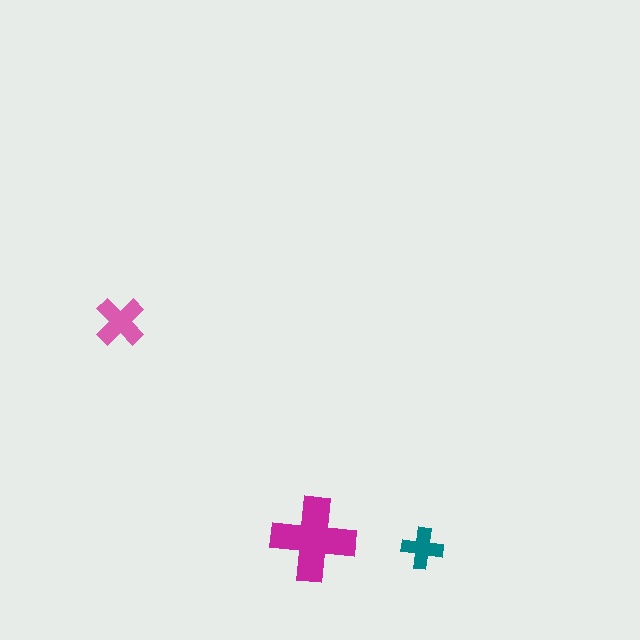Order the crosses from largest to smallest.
the magenta one, the pink one, the teal one.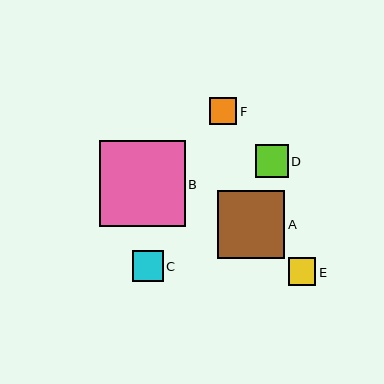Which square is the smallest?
Square E is the smallest with a size of approximately 27 pixels.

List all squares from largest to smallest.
From largest to smallest: B, A, D, C, F, E.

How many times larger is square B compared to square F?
Square B is approximately 3.1 times the size of square F.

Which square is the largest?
Square B is the largest with a size of approximately 86 pixels.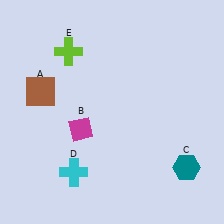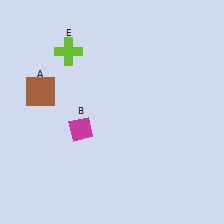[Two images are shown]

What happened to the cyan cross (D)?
The cyan cross (D) was removed in Image 2. It was in the bottom-left area of Image 1.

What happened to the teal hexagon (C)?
The teal hexagon (C) was removed in Image 2. It was in the bottom-right area of Image 1.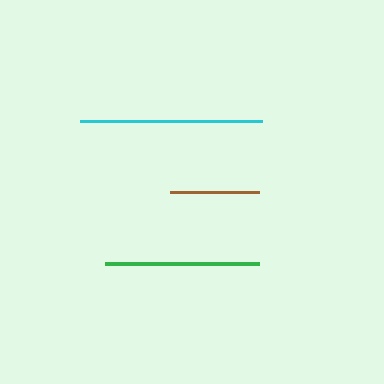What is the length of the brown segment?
The brown segment is approximately 89 pixels long.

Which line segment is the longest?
The cyan line is the longest at approximately 183 pixels.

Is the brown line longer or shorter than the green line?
The green line is longer than the brown line.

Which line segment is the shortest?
The brown line is the shortest at approximately 89 pixels.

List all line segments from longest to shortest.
From longest to shortest: cyan, green, brown.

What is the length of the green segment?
The green segment is approximately 154 pixels long.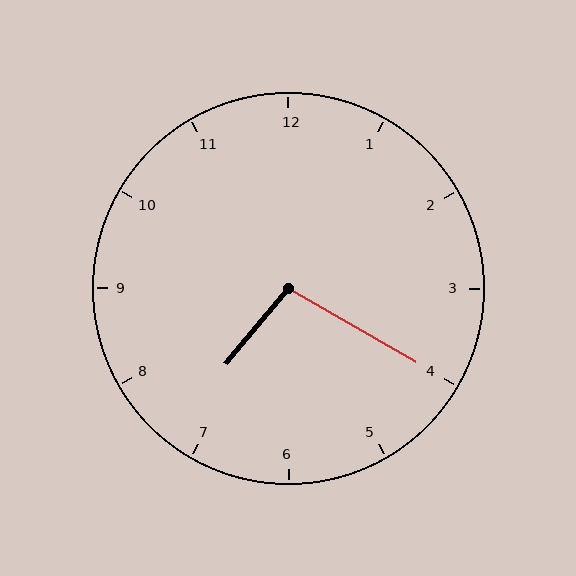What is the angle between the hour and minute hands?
Approximately 100 degrees.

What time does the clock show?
7:20.